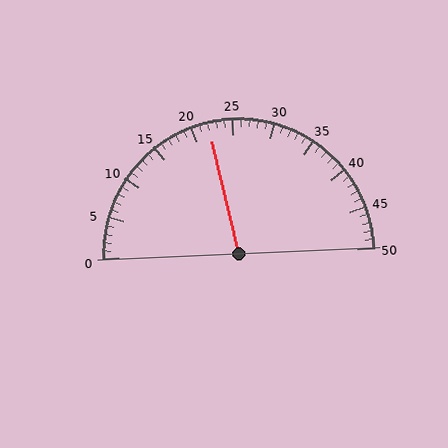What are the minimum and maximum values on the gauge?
The gauge ranges from 0 to 50.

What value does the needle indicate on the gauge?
The needle indicates approximately 22.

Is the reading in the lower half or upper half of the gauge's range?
The reading is in the lower half of the range (0 to 50).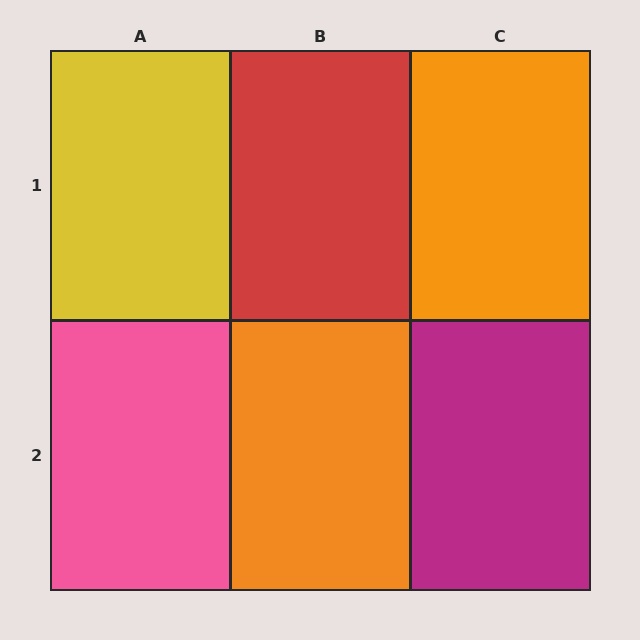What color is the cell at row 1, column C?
Orange.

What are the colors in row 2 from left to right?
Pink, orange, magenta.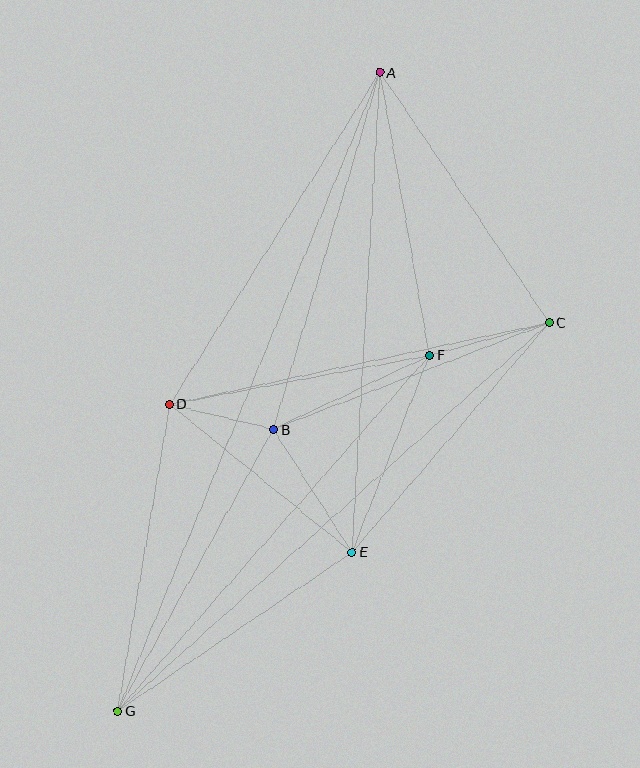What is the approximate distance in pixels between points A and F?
The distance between A and F is approximately 288 pixels.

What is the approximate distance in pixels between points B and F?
The distance between B and F is approximately 173 pixels.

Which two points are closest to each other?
Points B and D are closest to each other.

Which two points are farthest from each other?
Points A and G are farthest from each other.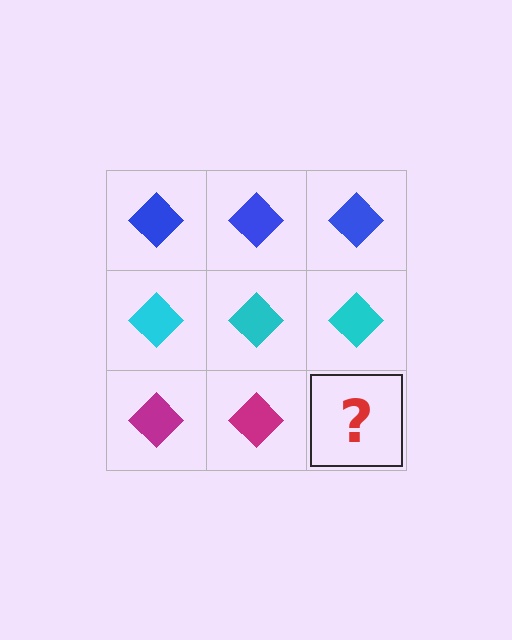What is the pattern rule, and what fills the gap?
The rule is that each row has a consistent color. The gap should be filled with a magenta diamond.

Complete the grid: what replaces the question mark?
The question mark should be replaced with a magenta diamond.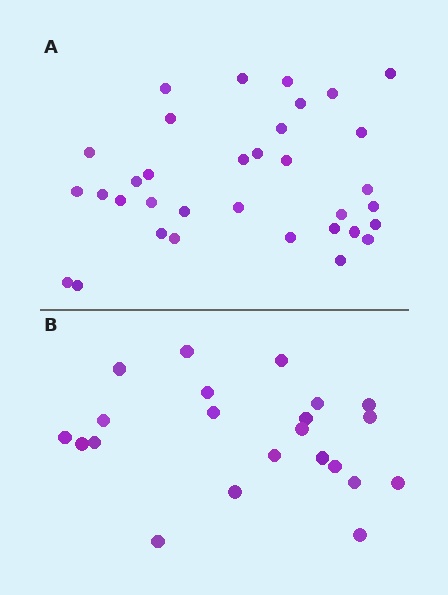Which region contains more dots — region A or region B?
Region A (the top region) has more dots.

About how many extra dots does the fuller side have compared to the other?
Region A has roughly 12 or so more dots than region B.